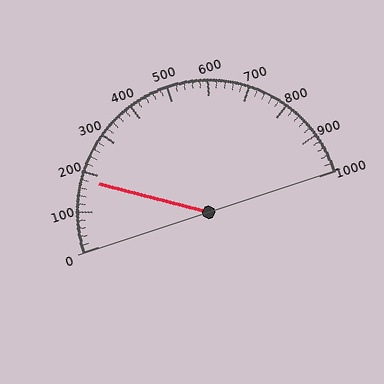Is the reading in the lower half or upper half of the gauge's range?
The reading is in the lower half of the range (0 to 1000).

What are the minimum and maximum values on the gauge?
The gauge ranges from 0 to 1000.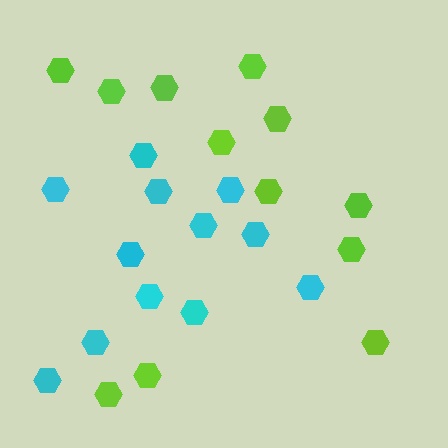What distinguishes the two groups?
There are 2 groups: one group of lime hexagons (12) and one group of cyan hexagons (12).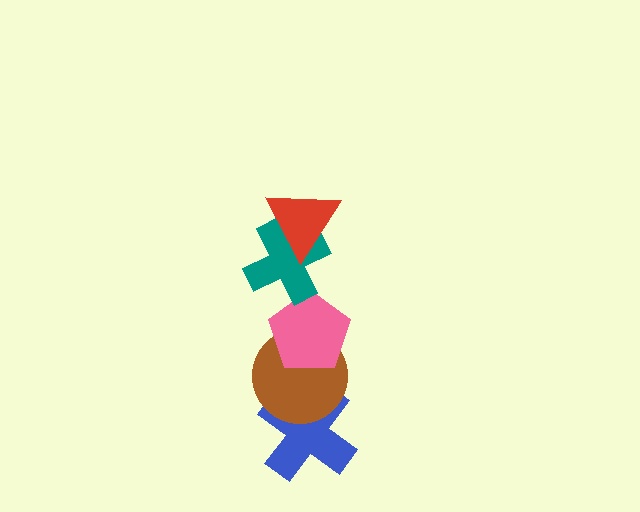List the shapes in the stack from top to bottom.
From top to bottom: the red triangle, the teal cross, the pink pentagon, the brown circle, the blue cross.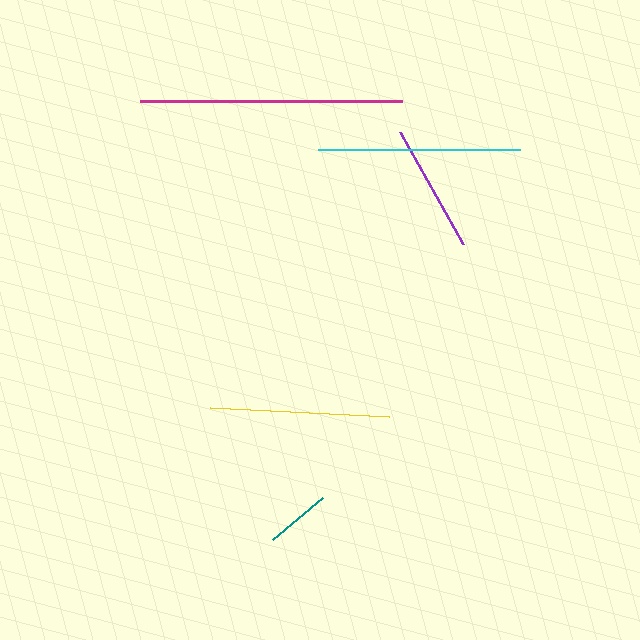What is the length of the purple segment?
The purple segment is approximately 128 pixels long.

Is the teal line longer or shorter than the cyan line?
The cyan line is longer than the teal line.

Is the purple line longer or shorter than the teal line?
The purple line is longer than the teal line.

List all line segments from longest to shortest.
From longest to shortest: magenta, cyan, yellow, purple, teal.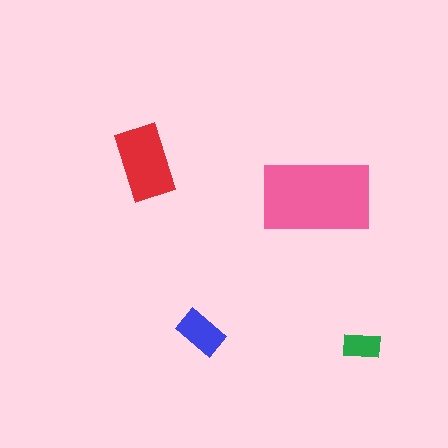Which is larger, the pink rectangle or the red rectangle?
The pink one.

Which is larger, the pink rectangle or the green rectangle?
The pink one.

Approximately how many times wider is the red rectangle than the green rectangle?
About 2 times wider.